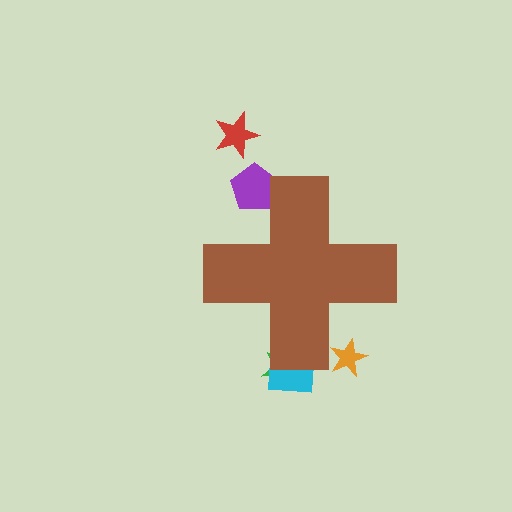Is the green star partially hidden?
Yes, the green star is partially hidden behind the brown cross.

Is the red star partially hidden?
No, the red star is fully visible.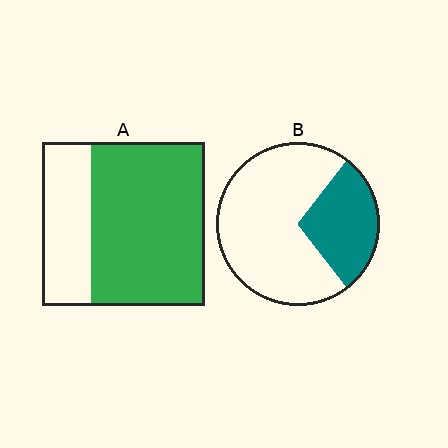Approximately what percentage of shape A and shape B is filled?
A is approximately 70% and B is approximately 30%.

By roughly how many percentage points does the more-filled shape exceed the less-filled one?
By roughly 40 percentage points (A over B).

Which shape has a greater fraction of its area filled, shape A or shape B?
Shape A.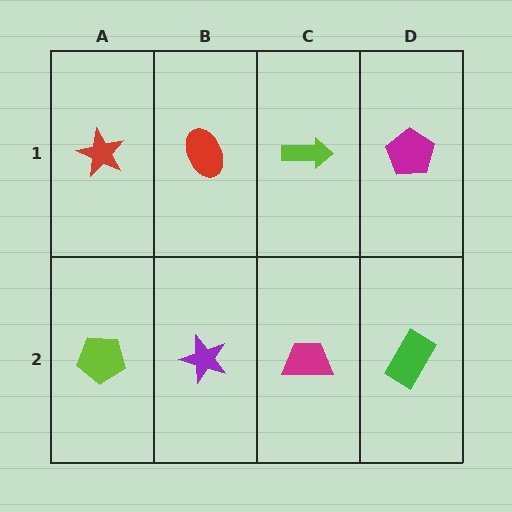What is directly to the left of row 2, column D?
A magenta trapezoid.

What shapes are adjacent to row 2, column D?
A magenta pentagon (row 1, column D), a magenta trapezoid (row 2, column C).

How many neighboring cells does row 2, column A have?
2.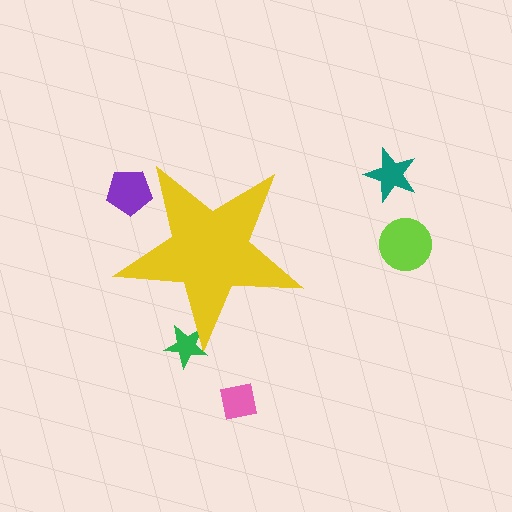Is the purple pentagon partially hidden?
Yes, the purple pentagon is partially hidden behind the yellow star.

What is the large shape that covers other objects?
A yellow star.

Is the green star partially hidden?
Yes, the green star is partially hidden behind the yellow star.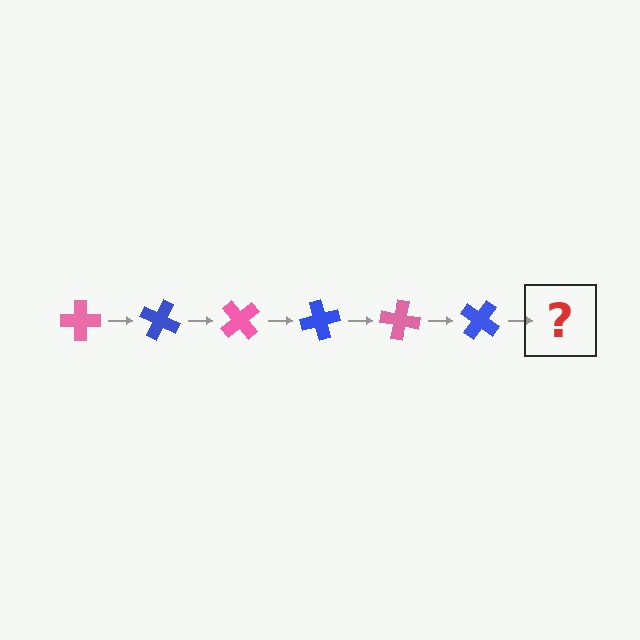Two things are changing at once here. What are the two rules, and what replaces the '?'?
The two rules are that it rotates 25 degrees each step and the color cycles through pink and blue. The '?' should be a pink cross, rotated 150 degrees from the start.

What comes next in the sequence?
The next element should be a pink cross, rotated 150 degrees from the start.